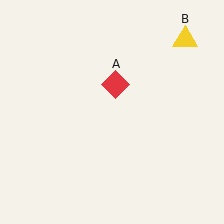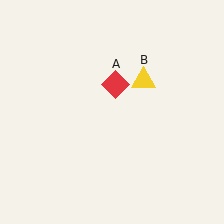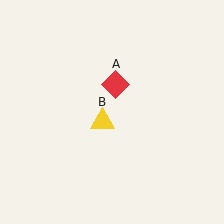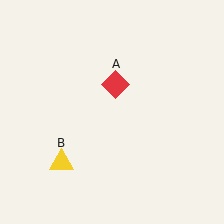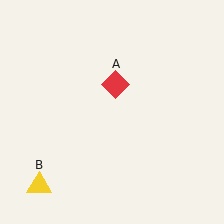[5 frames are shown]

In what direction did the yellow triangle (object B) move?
The yellow triangle (object B) moved down and to the left.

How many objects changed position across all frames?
1 object changed position: yellow triangle (object B).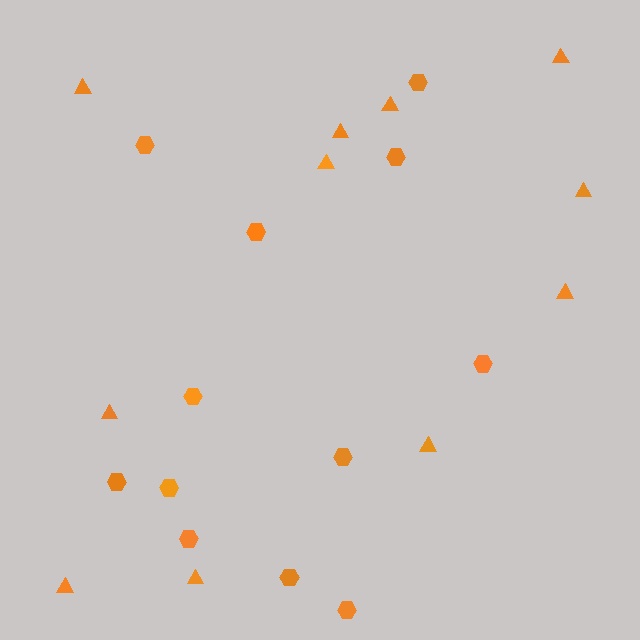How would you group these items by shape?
There are 2 groups: one group of triangles (11) and one group of hexagons (12).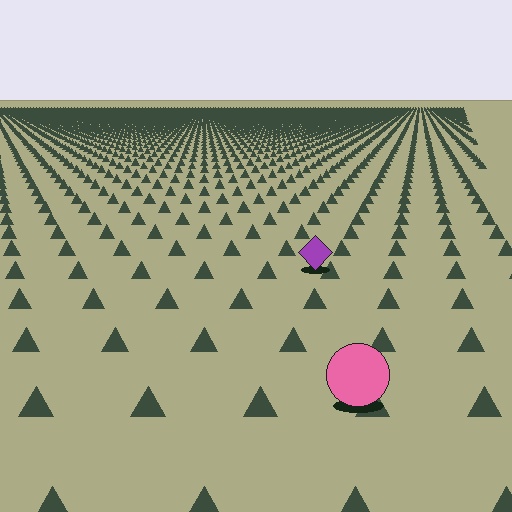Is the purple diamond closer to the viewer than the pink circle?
No. The pink circle is closer — you can tell from the texture gradient: the ground texture is coarser near it.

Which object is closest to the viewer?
The pink circle is closest. The texture marks near it are larger and more spread out.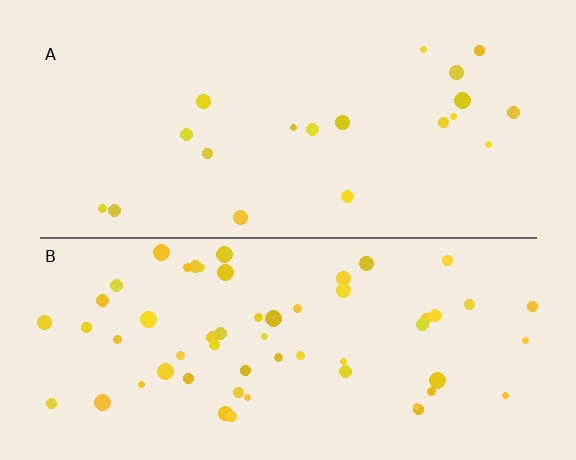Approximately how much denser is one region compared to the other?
Approximately 2.9× — region B over region A.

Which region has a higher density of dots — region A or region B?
B (the bottom).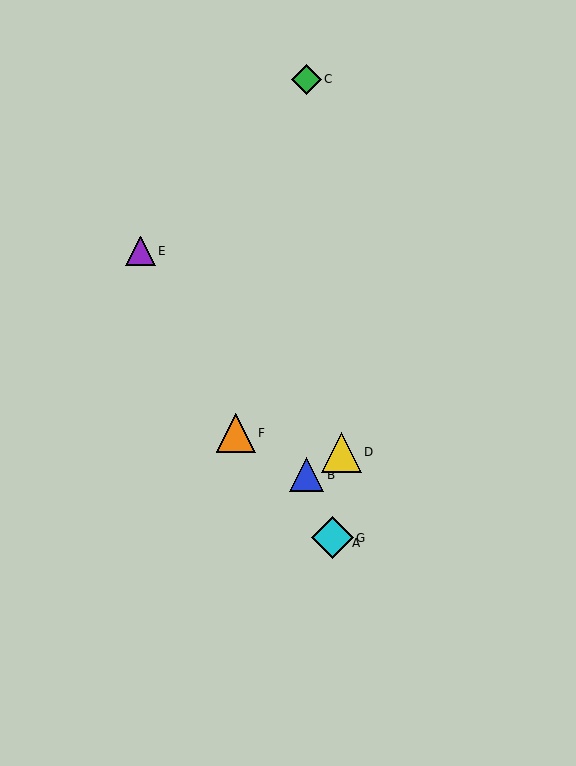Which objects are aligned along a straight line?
Objects A, B, G are aligned along a straight line.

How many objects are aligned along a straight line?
3 objects (A, B, G) are aligned along a straight line.